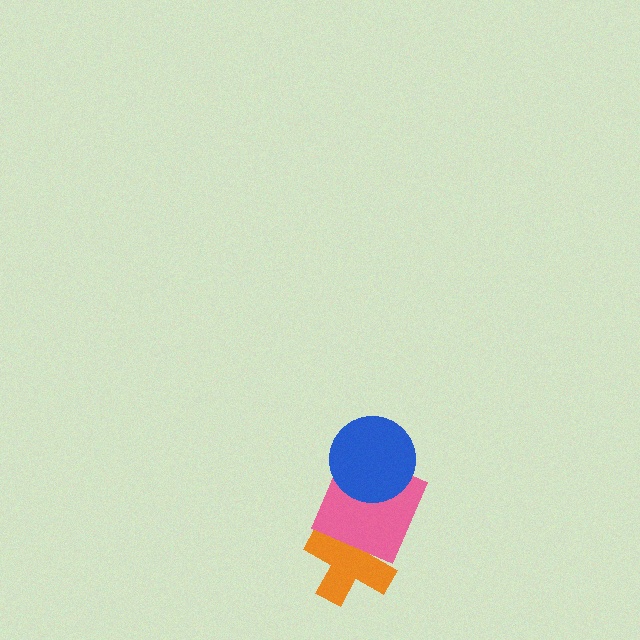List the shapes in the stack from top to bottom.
From top to bottom: the blue circle, the pink square, the orange cross.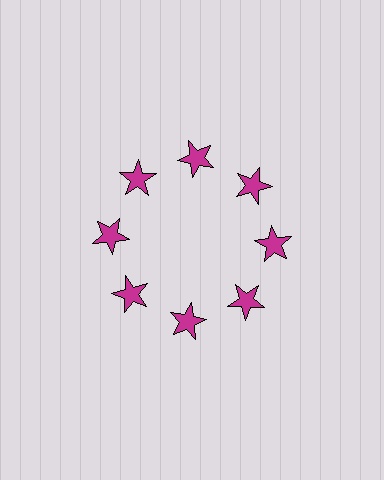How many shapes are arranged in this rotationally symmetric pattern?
There are 8 shapes, arranged in 8 groups of 1.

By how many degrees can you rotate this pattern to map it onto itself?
The pattern maps onto itself every 45 degrees of rotation.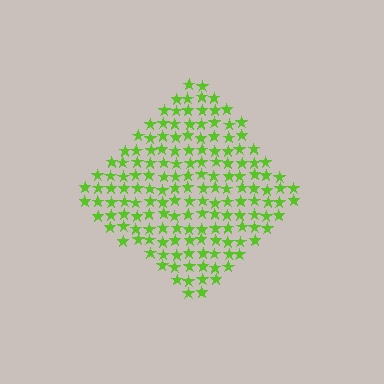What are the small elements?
The small elements are stars.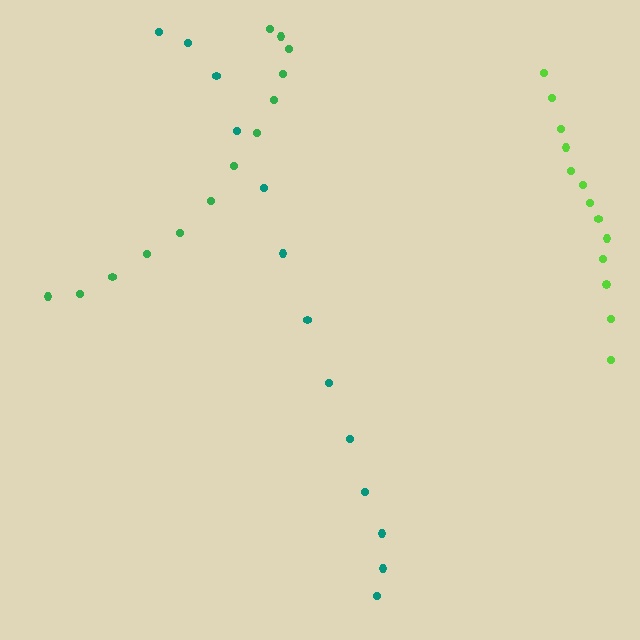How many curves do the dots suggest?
There are 3 distinct paths.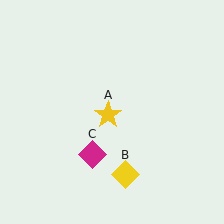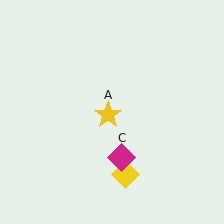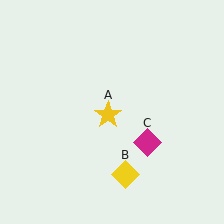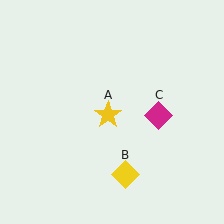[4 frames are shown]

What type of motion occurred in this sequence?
The magenta diamond (object C) rotated counterclockwise around the center of the scene.